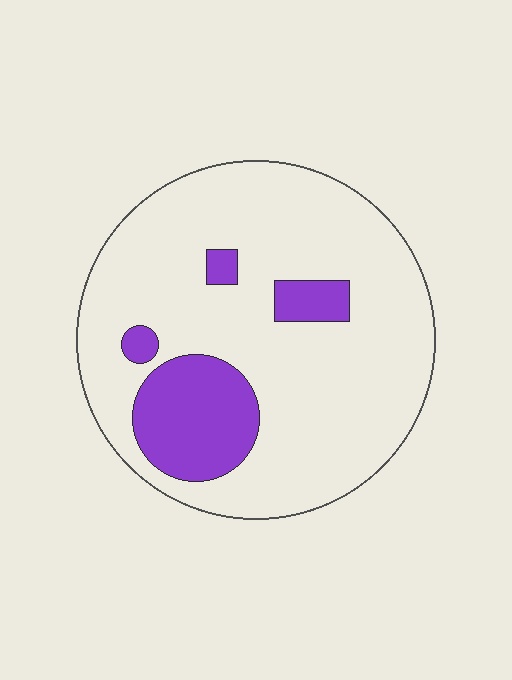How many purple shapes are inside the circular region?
4.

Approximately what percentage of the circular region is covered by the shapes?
Approximately 20%.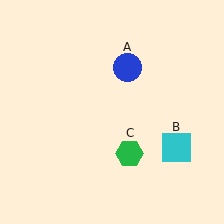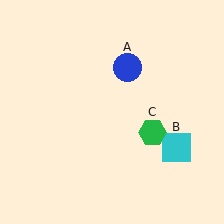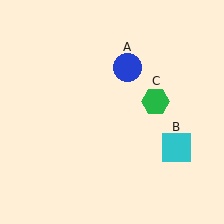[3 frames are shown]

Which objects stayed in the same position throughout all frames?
Blue circle (object A) and cyan square (object B) remained stationary.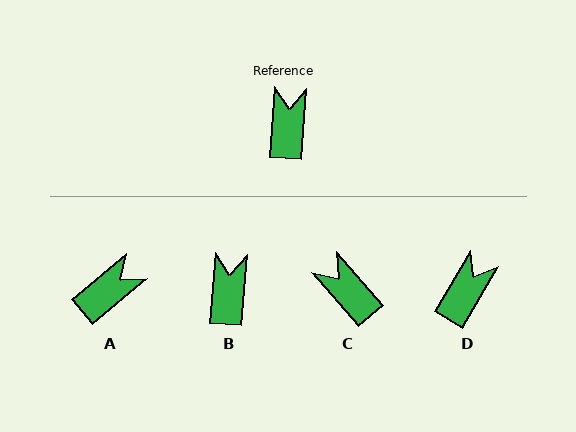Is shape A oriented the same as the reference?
No, it is off by about 46 degrees.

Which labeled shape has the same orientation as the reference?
B.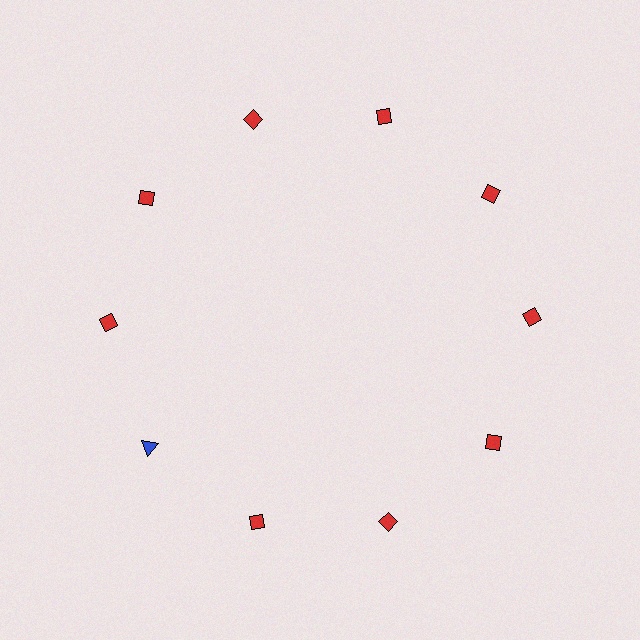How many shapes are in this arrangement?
There are 10 shapes arranged in a ring pattern.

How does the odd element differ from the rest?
It differs in both color (blue instead of red) and shape (triangle instead of diamond).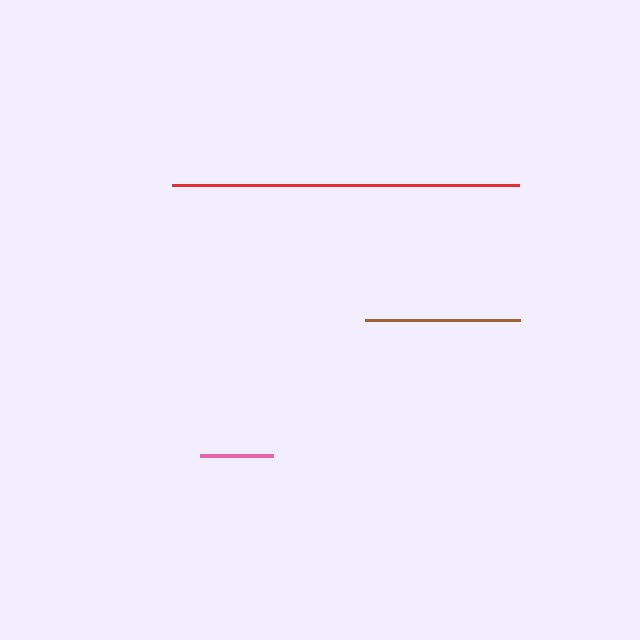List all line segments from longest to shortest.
From longest to shortest: red, brown, pink.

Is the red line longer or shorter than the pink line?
The red line is longer than the pink line.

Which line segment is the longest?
The red line is the longest at approximately 348 pixels.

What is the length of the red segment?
The red segment is approximately 348 pixels long.